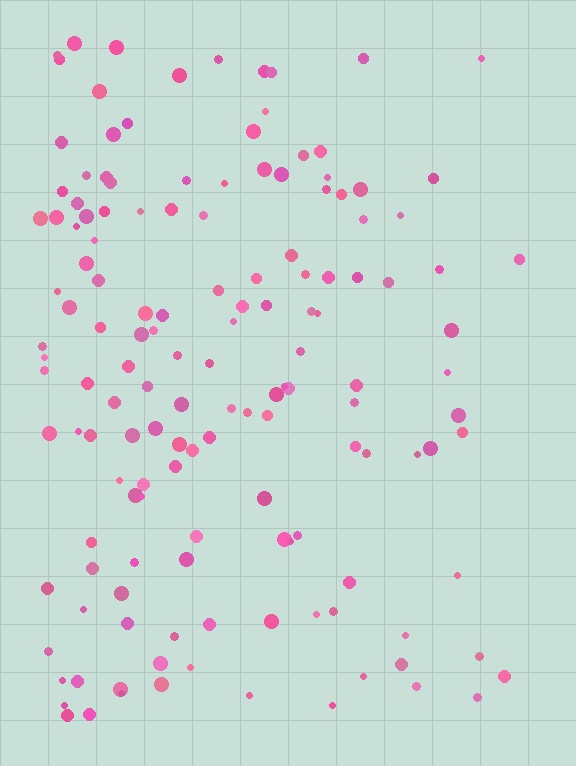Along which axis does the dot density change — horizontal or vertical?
Horizontal.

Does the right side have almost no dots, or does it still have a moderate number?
Still a moderate number, just noticeably fewer than the left.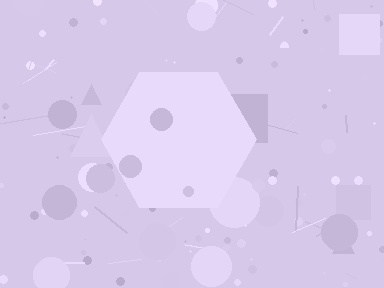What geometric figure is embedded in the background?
A hexagon is embedded in the background.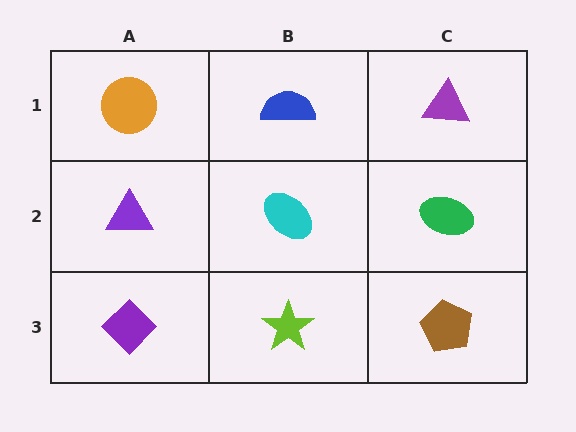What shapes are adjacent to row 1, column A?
A purple triangle (row 2, column A), a blue semicircle (row 1, column B).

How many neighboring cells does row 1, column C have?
2.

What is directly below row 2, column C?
A brown pentagon.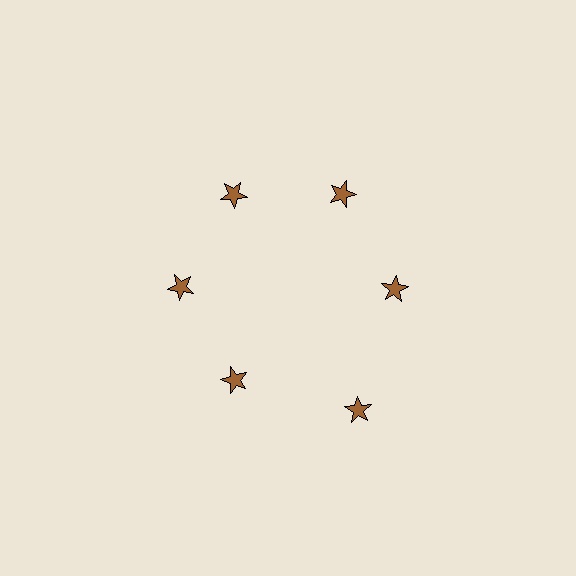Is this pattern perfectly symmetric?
No. The 6 brown stars are arranged in a ring, but one element near the 5 o'clock position is pushed outward from the center, breaking the 6-fold rotational symmetry.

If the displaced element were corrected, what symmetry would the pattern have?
It would have 6-fold rotational symmetry — the pattern would map onto itself every 60 degrees.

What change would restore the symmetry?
The symmetry would be restored by moving it inward, back onto the ring so that all 6 stars sit at equal angles and equal distance from the center.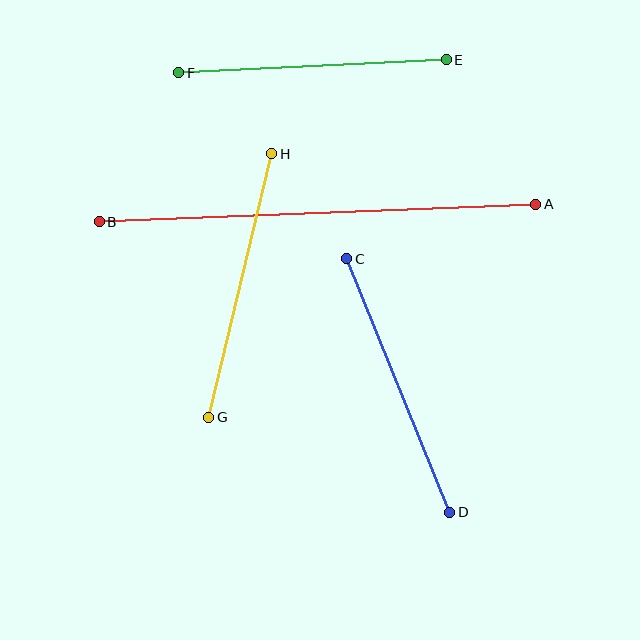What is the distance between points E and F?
The distance is approximately 268 pixels.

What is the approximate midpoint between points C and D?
The midpoint is at approximately (398, 385) pixels.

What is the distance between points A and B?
The distance is approximately 437 pixels.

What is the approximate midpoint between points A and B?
The midpoint is at approximately (317, 213) pixels.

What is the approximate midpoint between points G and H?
The midpoint is at approximately (240, 286) pixels.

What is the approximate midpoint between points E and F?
The midpoint is at approximately (313, 66) pixels.